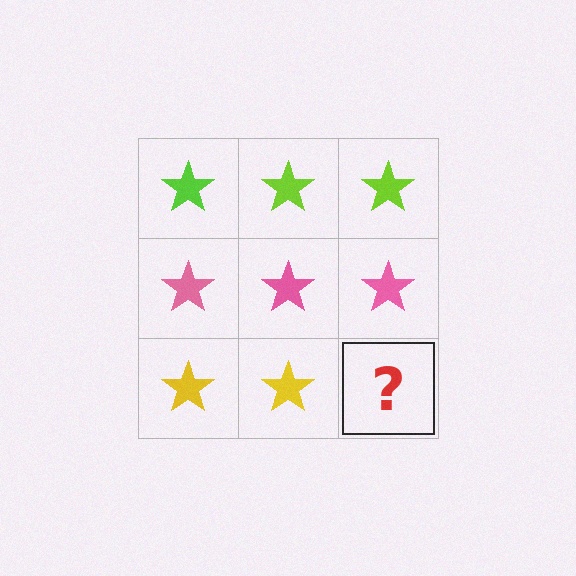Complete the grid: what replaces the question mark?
The question mark should be replaced with a yellow star.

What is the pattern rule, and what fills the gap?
The rule is that each row has a consistent color. The gap should be filled with a yellow star.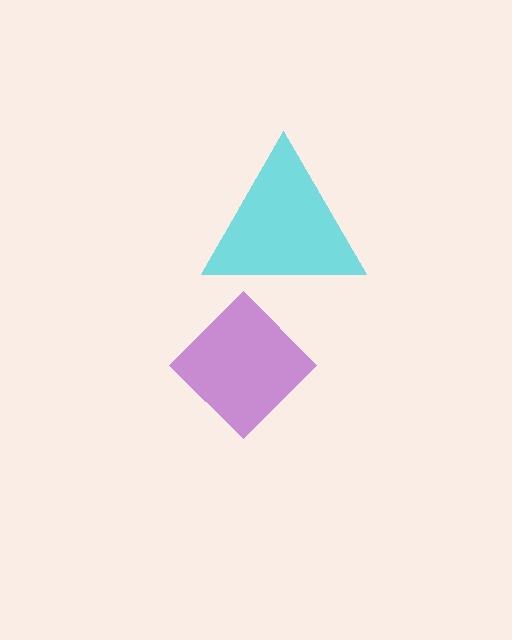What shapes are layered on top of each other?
The layered shapes are: a purple diamond, a cyan triangle.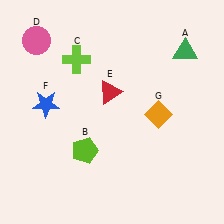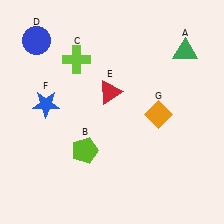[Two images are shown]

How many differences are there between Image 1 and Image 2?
There is 1 difference between the two images.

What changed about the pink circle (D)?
In Image 1, D is pink. In Image 2, it changed to blue.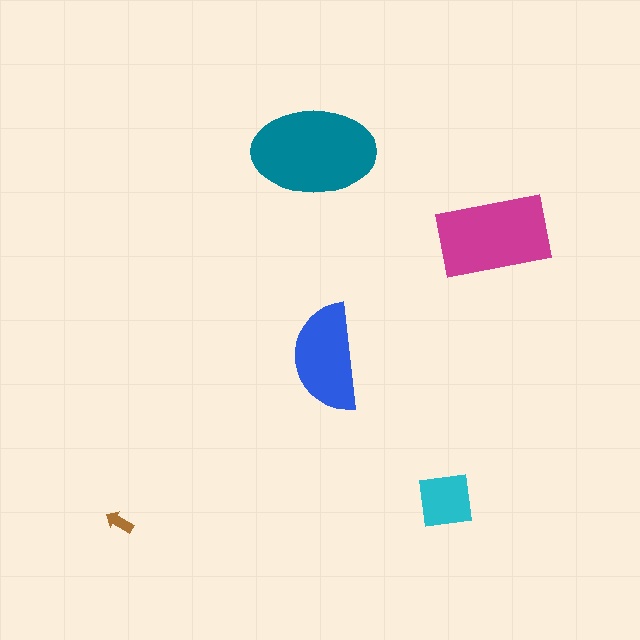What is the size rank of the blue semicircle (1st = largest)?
3rd.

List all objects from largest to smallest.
The teal ellipse, the magenta rectangle, the blue semicircle, the cyan square, the brown arrow.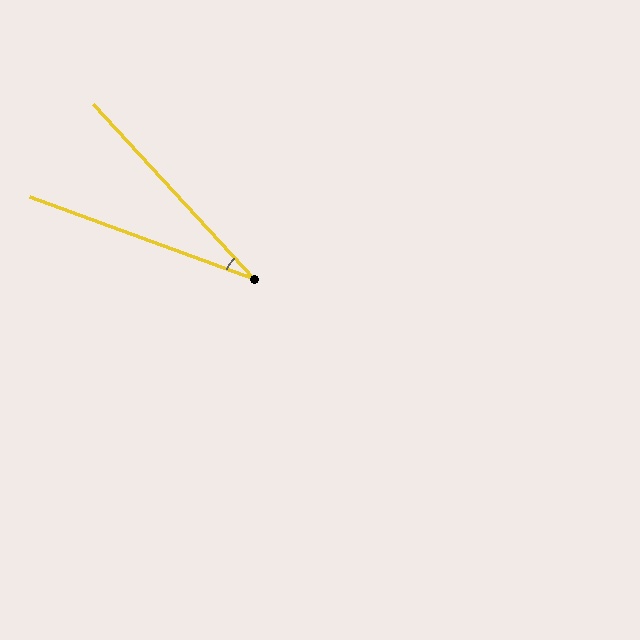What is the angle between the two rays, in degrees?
Approximately 27 degrees.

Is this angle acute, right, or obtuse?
It is acute.